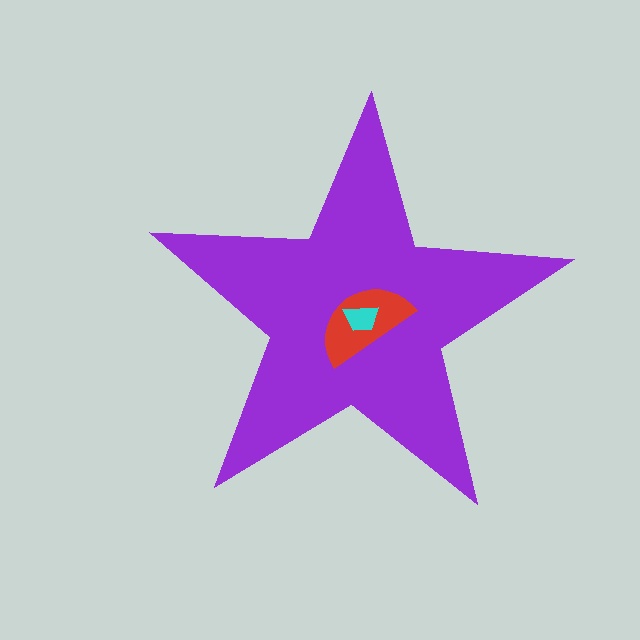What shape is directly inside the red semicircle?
The cyan trapezoid.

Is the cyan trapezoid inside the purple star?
Yes.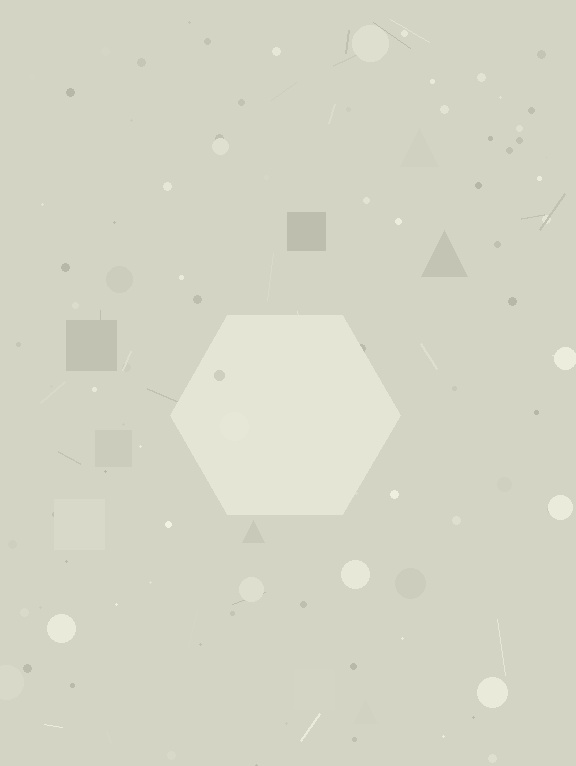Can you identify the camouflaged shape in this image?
The camouflaged shape is a hexagon.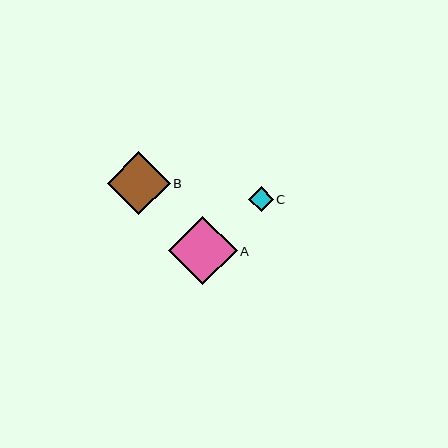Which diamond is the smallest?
Diamond C is the smallest with a size of approximately 24 pixels.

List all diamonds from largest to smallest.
From largest to smallest: A, B, C.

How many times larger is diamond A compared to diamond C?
Diamond A is approximately 2.8 times the size of diamond C.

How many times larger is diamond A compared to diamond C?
Diamond A is approximately 2.8 times the size of diamond C.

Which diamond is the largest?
Diamond A is the largest with a size of approximately 68 pixels.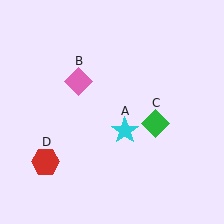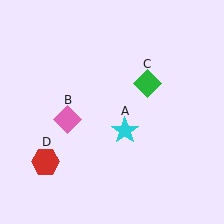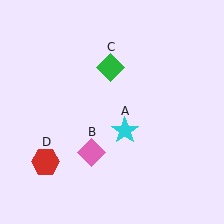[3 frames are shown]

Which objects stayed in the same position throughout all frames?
Cyan star (object A) and red hexagon (object D) remained stationary.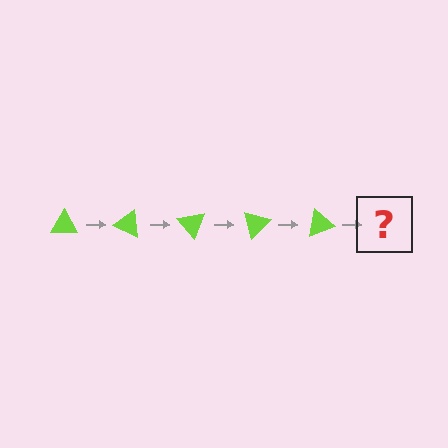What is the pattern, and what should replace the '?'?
The pattern is that the triangle rotates 25 degrees each step. The '?' should be a lime triangle rotated 125 degrees.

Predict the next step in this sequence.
The next step is a lime triangle rotated 125 degrees.